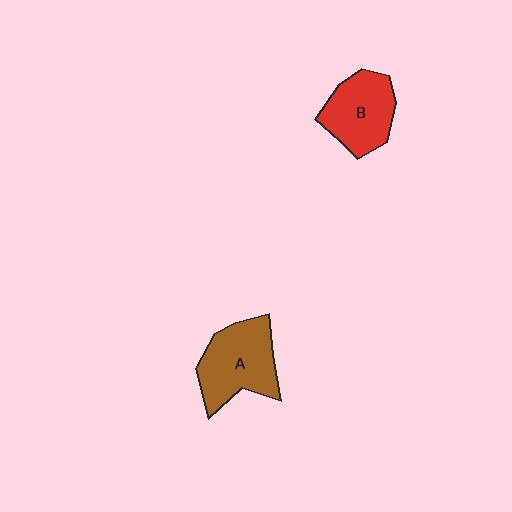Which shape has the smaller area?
Shape B (red).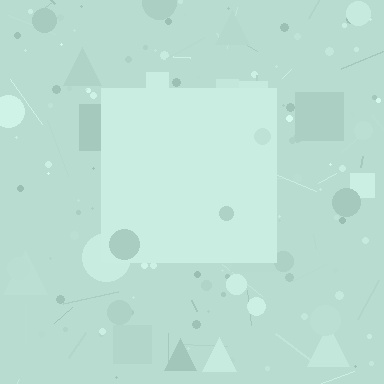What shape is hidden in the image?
A square is hidden in the image.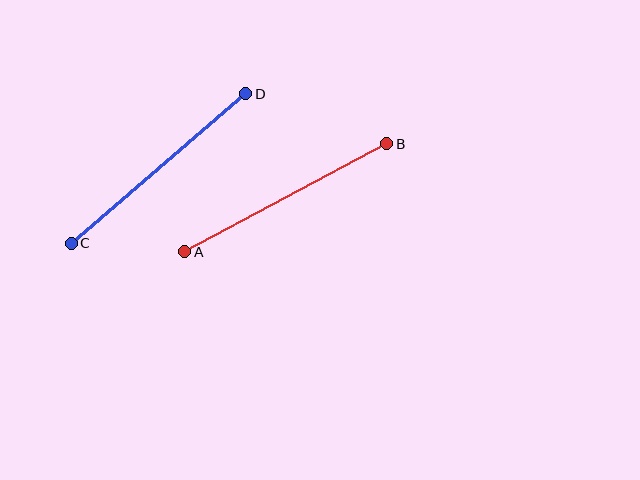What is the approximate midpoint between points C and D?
The midpoint is at approximately (159, 169) pixels.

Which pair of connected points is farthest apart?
Points C and D are farthest apart.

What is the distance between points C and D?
The distance is approximately 230 pixels.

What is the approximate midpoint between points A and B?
The midpoint is at approximately (286, 198) pixels.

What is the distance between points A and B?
The distance is approximately 229 pixels.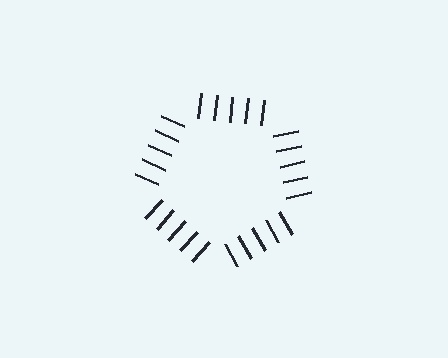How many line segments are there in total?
25 — 5 along each of the 5 edges.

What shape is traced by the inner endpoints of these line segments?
An illusory pentagon — the line segments terminate on its edges but no continuous stroke is drawn.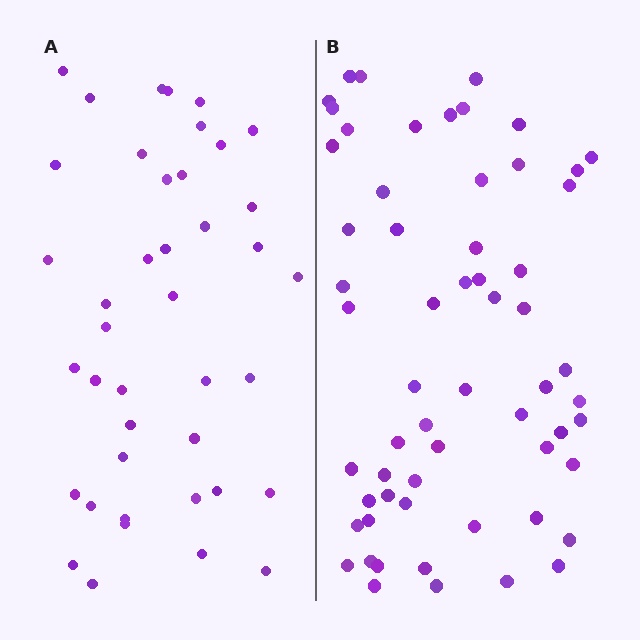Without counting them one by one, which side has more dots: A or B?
Region B (the right region) has more dots.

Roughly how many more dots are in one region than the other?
Region B has approximately 20 more dots than region A.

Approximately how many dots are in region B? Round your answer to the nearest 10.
About 60 dots.